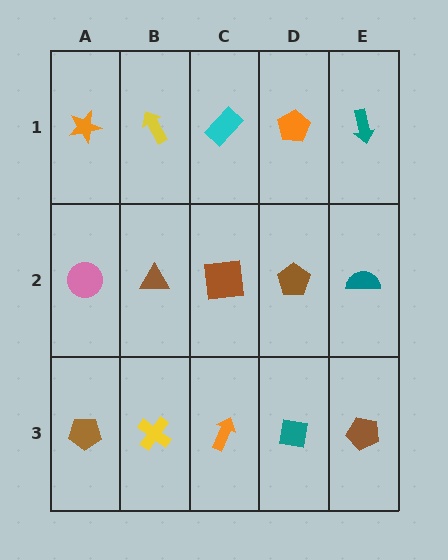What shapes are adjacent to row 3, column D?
A brown pentagon (row 2, column D), an orange arrow (row 3, column C), a brown pentagon (row 3, column E).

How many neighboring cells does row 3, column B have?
3.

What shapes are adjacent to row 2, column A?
An orange star (row 1, column A), a brown pentagon (row 3, column A), a brown triangle (row 2, column B).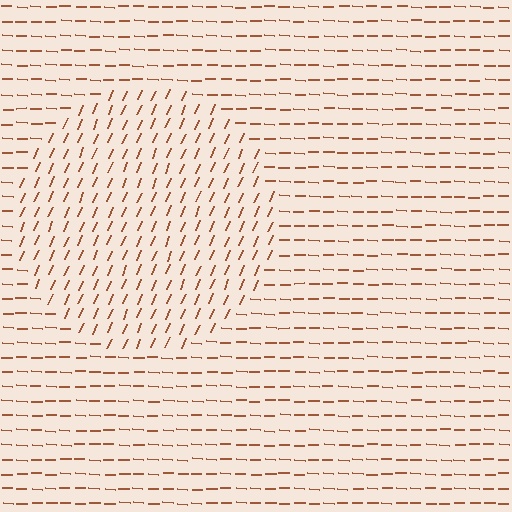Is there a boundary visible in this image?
Yes, there is a texture boundary formed by a change in line orientation.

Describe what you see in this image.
The image is filled with small brown line segments. A circle region in the image has lines oriented differently from the surrounding lines, creating a visible texture boundary.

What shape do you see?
I see a circle.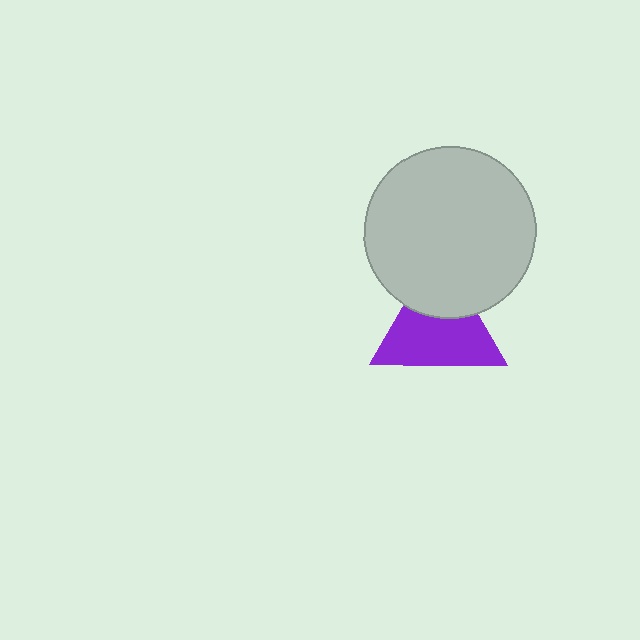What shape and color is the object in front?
The object in front is a light gray circle.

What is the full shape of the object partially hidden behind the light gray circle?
The partially hidden object is a purple triangle.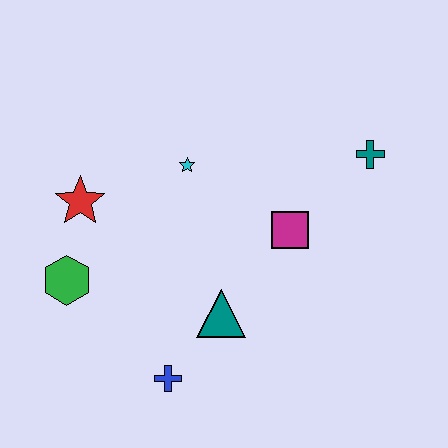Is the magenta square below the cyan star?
Yes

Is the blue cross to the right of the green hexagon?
Yes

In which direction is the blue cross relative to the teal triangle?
The blue cross is below the teal triangle.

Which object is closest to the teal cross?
The magenta square is closest to the teal cross.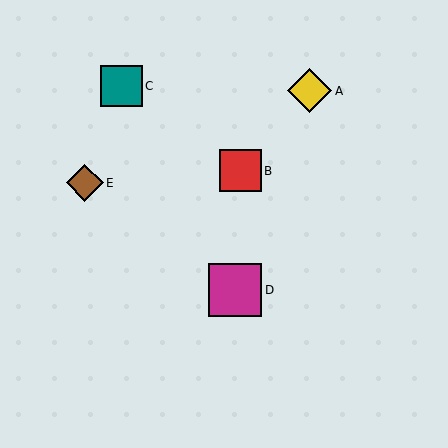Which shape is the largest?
The magenta square (labeled D) is the largest.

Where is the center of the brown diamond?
The center of the brown diamond is at (85, 183).